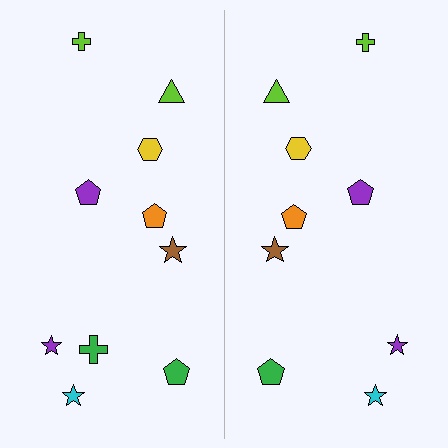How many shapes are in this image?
There are 19 shapes in this image.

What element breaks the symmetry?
A green cross is missing from the right side.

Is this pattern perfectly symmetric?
No, the pattern is not perfectly symmetric. A green cross is missing from the right side.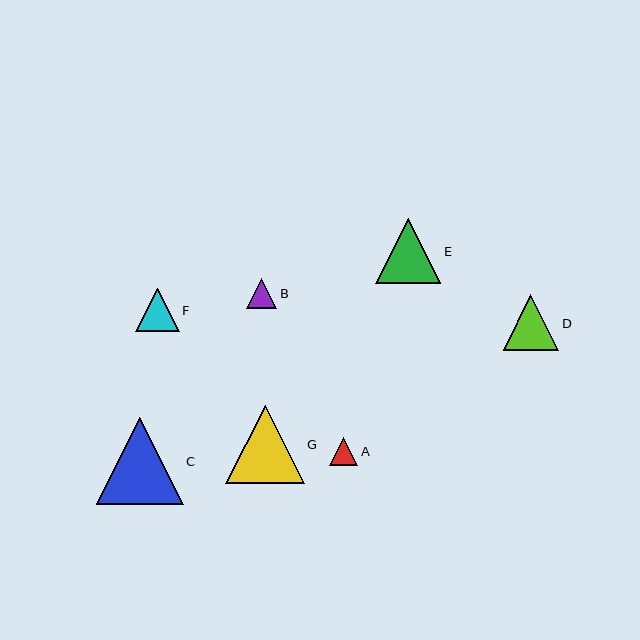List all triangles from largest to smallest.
From largest to smallest: C, G, E, D, F, B, A.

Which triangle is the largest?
Triangle C is the largest with a size of approximately 87 pixels.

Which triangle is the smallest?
Triangle A is the smallest with a size of approximately 28 pixels.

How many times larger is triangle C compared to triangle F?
Triangle C is approximately 2.0 times the size of triangle F.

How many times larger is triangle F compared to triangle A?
Triangle F is approximately 1.6 times the size of triangle A.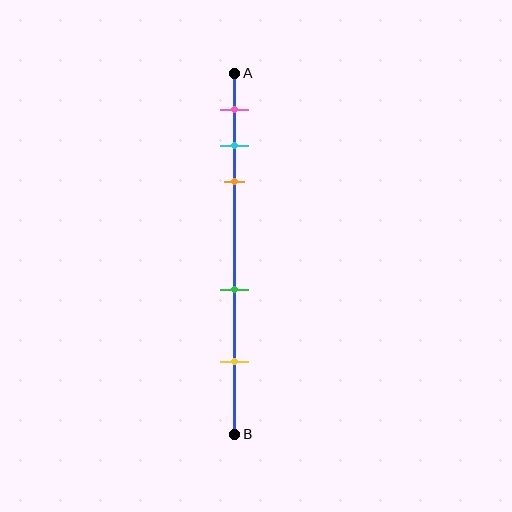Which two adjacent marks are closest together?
The cyan and orange marks are the closest adjacent pair.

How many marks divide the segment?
There are 5 marks dividing the segment.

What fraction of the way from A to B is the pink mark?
The pink mark is approximately 10% (0.1) of the way from A to B.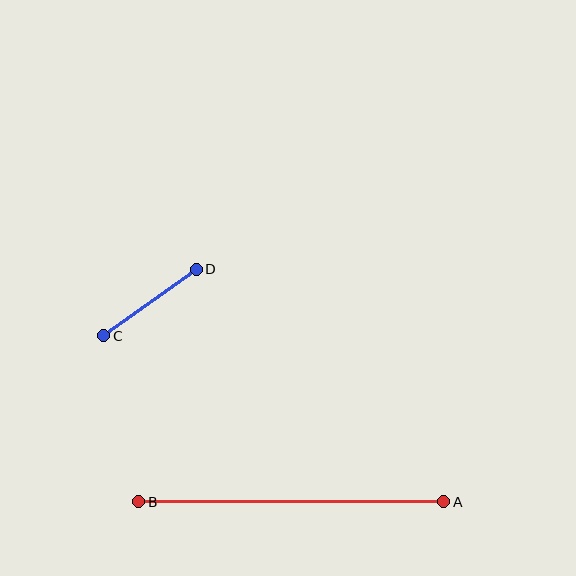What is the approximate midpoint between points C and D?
The midpoint is at approximately (150, 302) pixels.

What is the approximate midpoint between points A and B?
The midpoint is at approximately (291, 502) pixels.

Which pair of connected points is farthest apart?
Points A and B are farthest apart.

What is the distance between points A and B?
The distance is approximately 305 pixels.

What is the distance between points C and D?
The distance is approximately 114 pixels.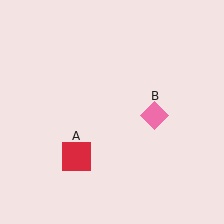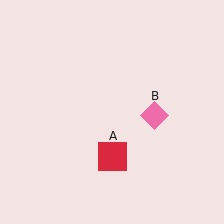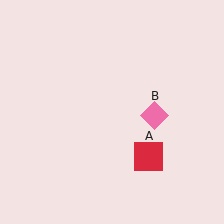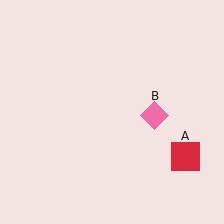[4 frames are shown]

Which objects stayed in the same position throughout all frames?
Pink diamond (object B) remained stationary.